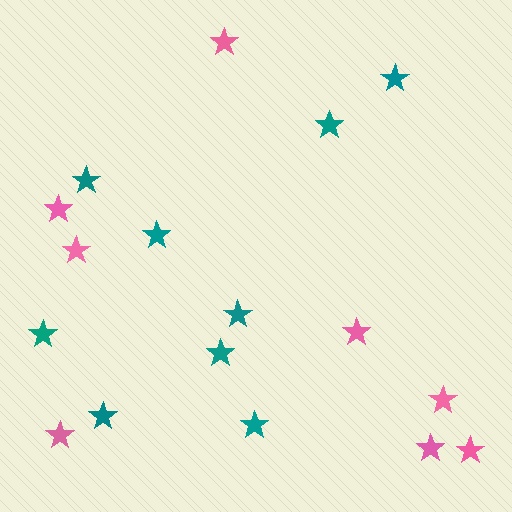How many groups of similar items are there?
There are 2 groups: one group of pink stars (8) and one group of teal stars (9).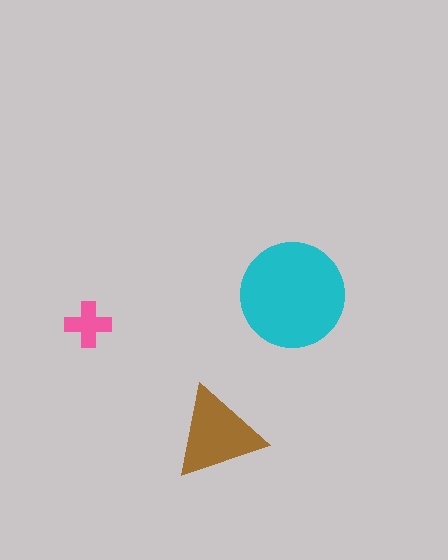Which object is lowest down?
The brown triangle is bottommost.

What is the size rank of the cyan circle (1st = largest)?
1st.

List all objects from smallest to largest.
The pink cross, the brown triangle, the cyan circle.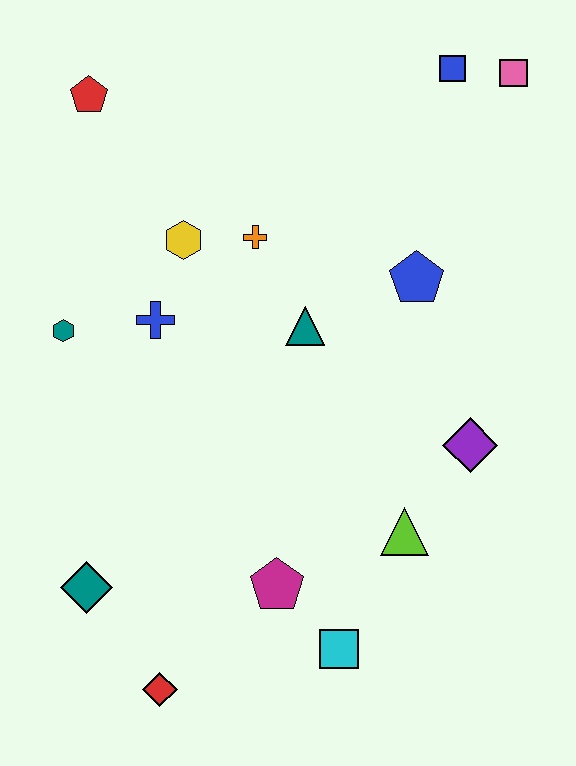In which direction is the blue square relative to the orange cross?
The blue square is to the right of the orange cross.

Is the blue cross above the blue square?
No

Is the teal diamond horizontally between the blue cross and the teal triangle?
No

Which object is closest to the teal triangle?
The orange cross is closest to the teal triangle.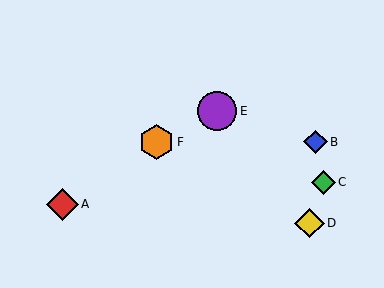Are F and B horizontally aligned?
Yes, both are at y≈142.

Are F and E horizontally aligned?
No, F is at y≈142 and E is at y≈111.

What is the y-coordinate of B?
Object B is at y≈142.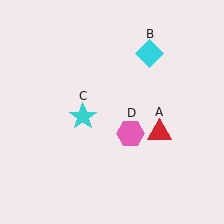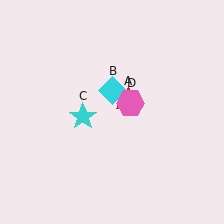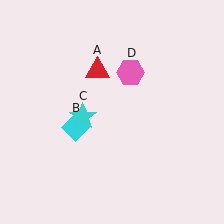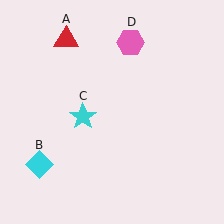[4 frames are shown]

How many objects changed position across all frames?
3 objects changed position: red triangle (object A), cyan diamond (object B), pink hexagon (object D).